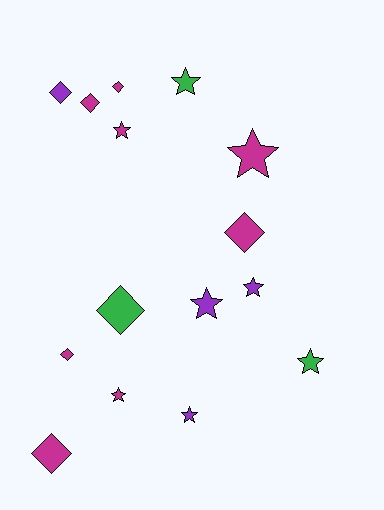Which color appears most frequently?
Magenta, with 8 objects.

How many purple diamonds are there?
There is 1 purple diamond.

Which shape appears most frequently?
Star, with 8 objects.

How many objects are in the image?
There are 15 objects.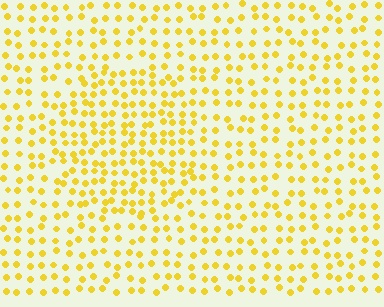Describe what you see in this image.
The image contains small yellow elements arranged at two different densities. A circle-shaped region is visible where the elements are more densely packed than the surrounding area.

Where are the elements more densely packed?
The elements are more densely packed inside the circle boundary.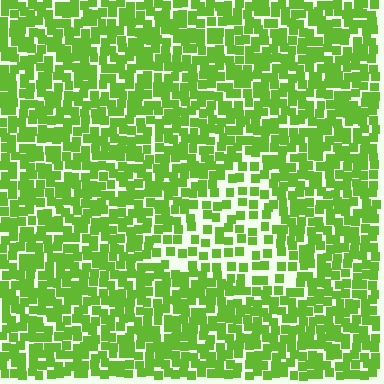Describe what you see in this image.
The image contains small lime elements arranged at two different densities. A triangle-shaped region is visible where the elements are less densely packed than the surrounding area.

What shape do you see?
I see a triangle.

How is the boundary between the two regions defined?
The boundary is defined by a change in element density (approximately 1.9x ratio). All elements are the same color, size, and shape.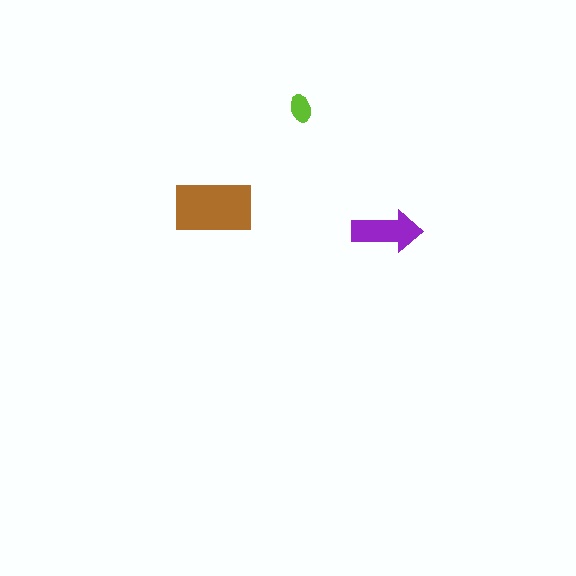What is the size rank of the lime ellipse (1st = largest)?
3rd.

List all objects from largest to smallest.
The brown rectangle, the purple arrow, the lime ellipse.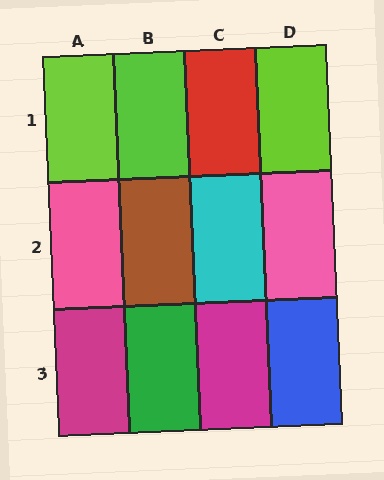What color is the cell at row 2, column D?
Pink.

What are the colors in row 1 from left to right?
Lime, lime, red, lime.